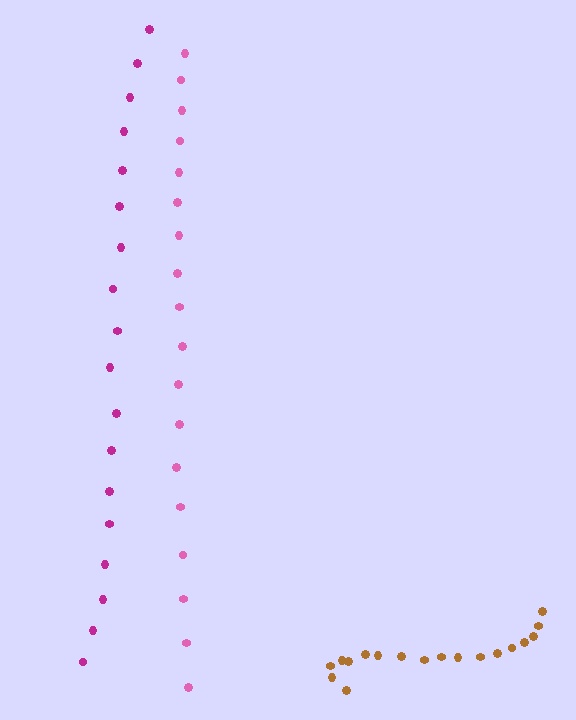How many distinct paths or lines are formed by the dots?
There are 3 distinct paths.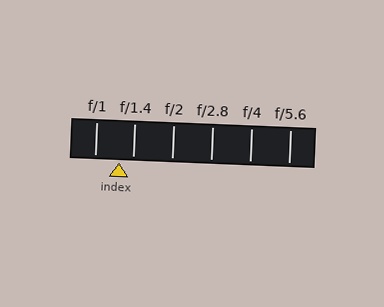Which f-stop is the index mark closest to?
The index mark is closest to f/1.4.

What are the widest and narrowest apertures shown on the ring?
The widest aperture shown is f/1 and the narrowest is f/5.6.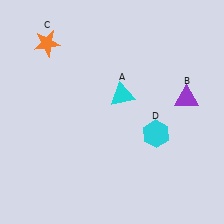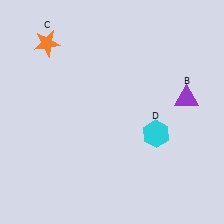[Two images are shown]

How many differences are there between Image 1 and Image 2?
There is 1 difference between the two images.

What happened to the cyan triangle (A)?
The cyan triangle (A) was removed in Image 2. It was in the top-right area of Image 1.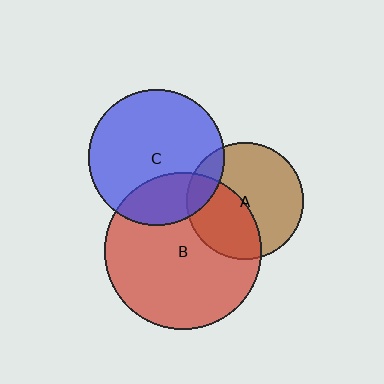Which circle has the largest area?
Circle B (red).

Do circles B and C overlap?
Yes.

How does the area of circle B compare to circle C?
Approximately 1.3 times.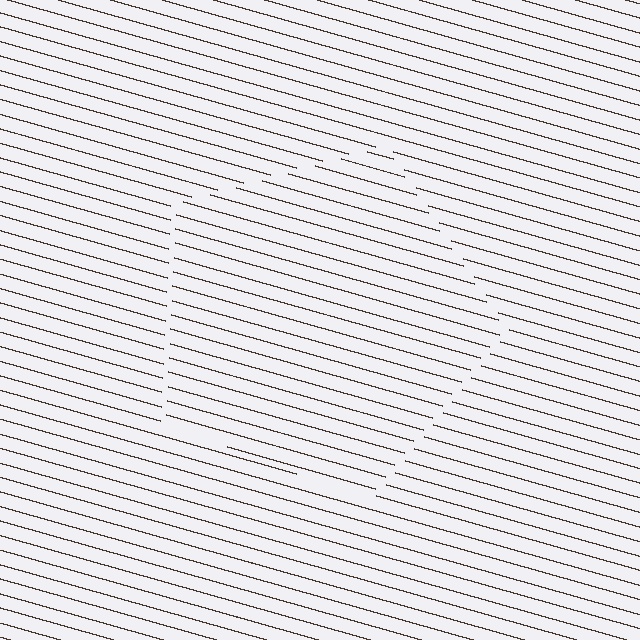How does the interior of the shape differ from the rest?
The interior of the shape contains the same grating, shifted by half a period — the contour is defined by the phase discontinuity where line-ends from the inner and outer gratings abut.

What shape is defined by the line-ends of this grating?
An illusory pentagon. The interior of the shape contains the same grating, shifted by half a period — the contour is defined by the phase discontinuity where line-ends from the inner and outer gratings abut.